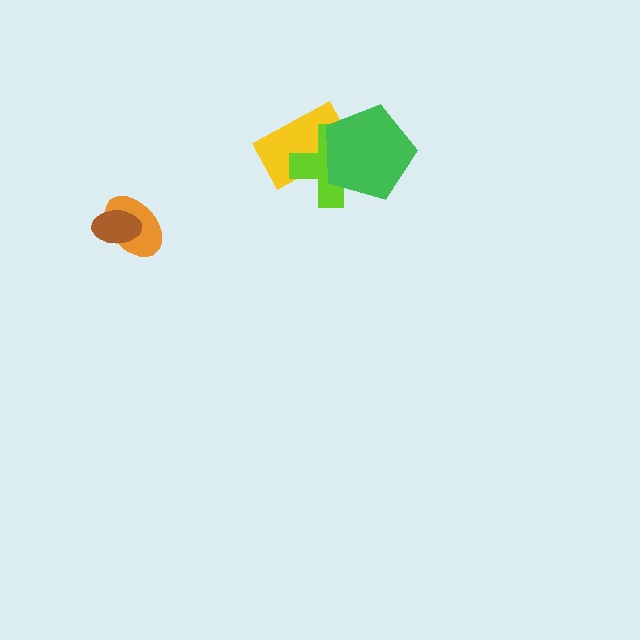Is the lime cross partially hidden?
Yes, it is partially covered by another shape.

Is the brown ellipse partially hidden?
No, no other shape covers it.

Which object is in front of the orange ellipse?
The brown ellipse is in front of the orange ellipse.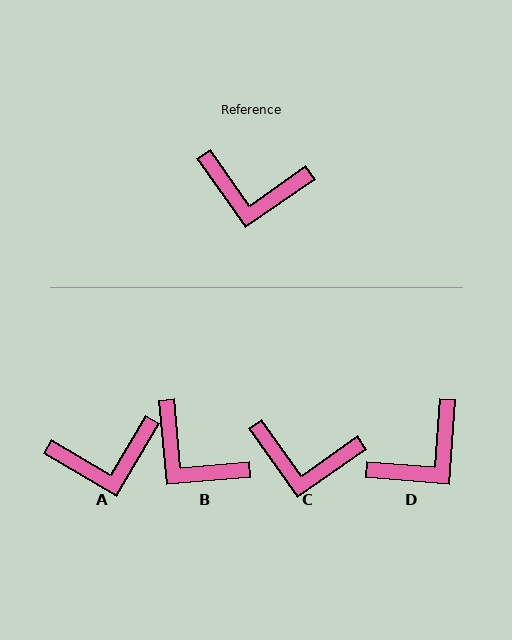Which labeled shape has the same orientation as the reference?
C.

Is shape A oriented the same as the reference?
No, it is off by about 24 degrees.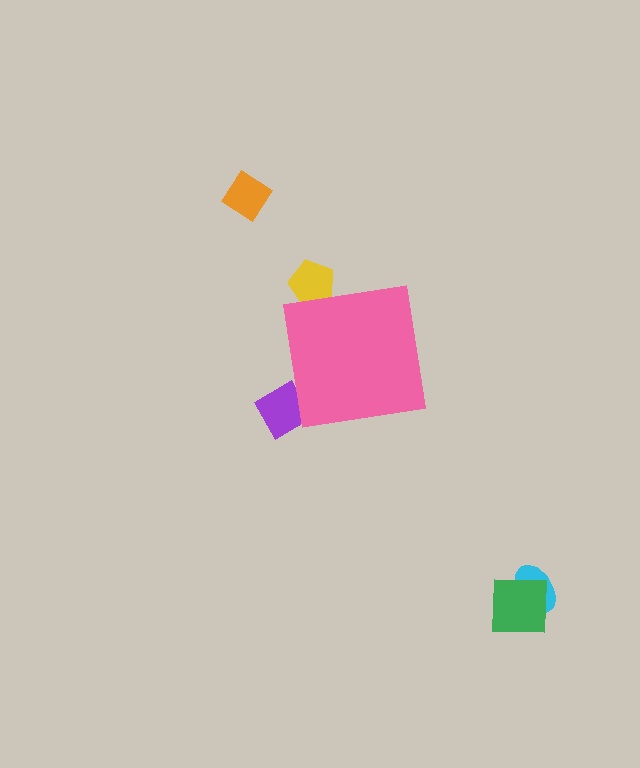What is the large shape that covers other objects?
A pink square.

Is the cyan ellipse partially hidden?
No, the cyan ellipse is fully visible.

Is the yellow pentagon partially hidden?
Yes, the yellow pentagon is partially hidden behind the pink square.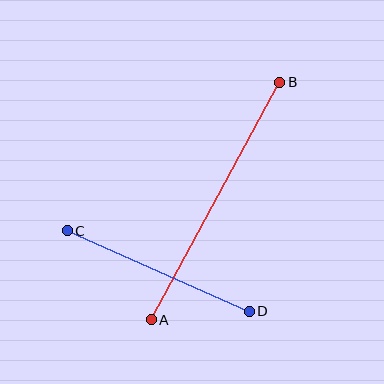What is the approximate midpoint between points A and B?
The midpoint is at approximately (216, 201) pixels.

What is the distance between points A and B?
The distance is approximately 270 pixels.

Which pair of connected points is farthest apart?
Points A and B are farthest apart.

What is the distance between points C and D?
The distance is approximately 199 pixels.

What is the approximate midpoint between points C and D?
The midpoint is at approximately (158, 271) pixels.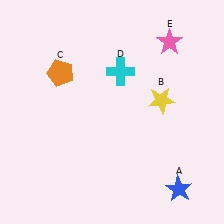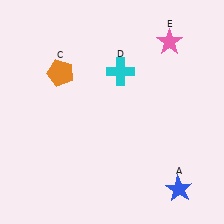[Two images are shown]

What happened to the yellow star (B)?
The yellow star (B) was removed in Image 2. It was in the top-right area of Image 1.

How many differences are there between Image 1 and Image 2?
There is 1 difference between the two images.